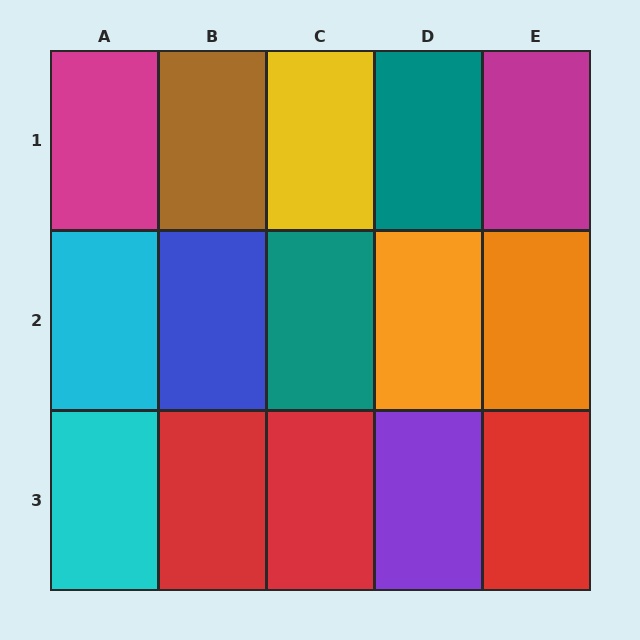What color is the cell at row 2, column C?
Teal.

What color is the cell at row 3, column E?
Red.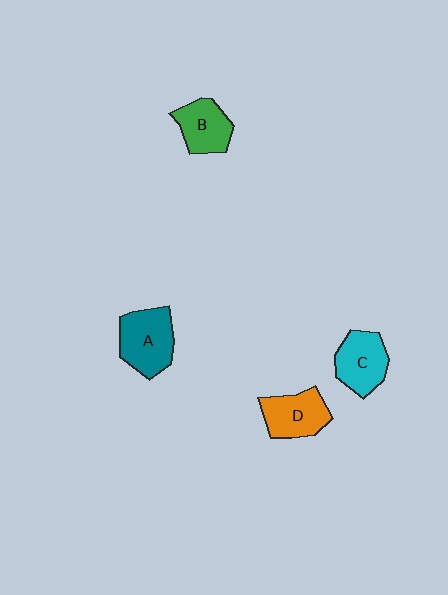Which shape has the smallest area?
Shape B (green).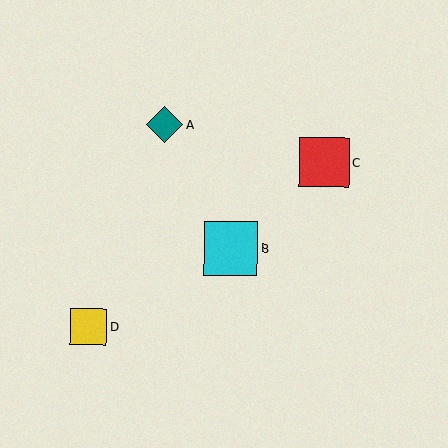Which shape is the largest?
The cyan square (labeled B) is the largest.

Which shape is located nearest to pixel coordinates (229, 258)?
The cyan square (labeled B) at (230, 248) is nearest to that location.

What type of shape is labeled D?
Shape D is a yellow square.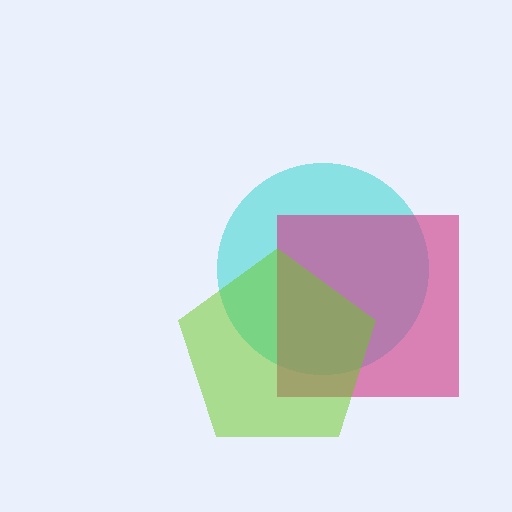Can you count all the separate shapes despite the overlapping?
Yes, there are 3 separate shapes.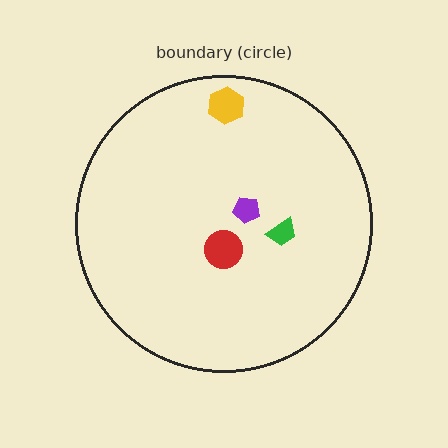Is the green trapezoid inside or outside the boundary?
Inside.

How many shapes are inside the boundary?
4 inside, 0 outside.